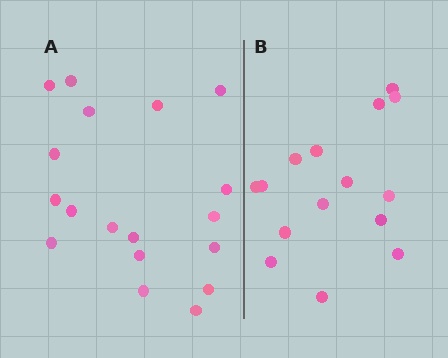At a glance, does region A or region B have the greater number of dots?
Region A (the left region) has more dots.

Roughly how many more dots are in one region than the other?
Region A has just a few more — roughly 2 or 3 more dots than region B.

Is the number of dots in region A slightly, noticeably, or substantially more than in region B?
Region A has only slightly more — the two regions are fairly close. The ratio is roughly 1.2 to 1.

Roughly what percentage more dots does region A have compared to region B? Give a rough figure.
About 20% more.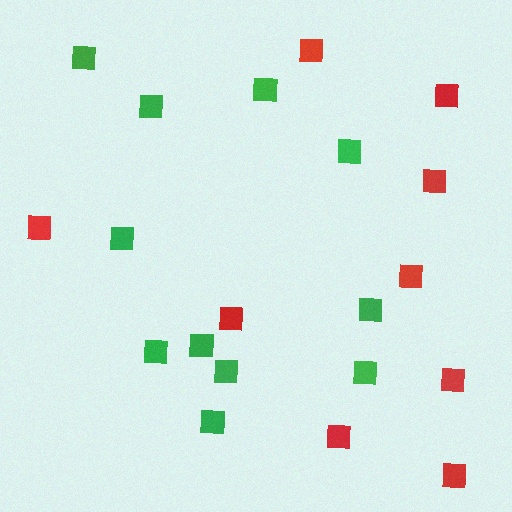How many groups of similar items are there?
There are 2 groups: one group of green squares (11) and one group of red squares (9).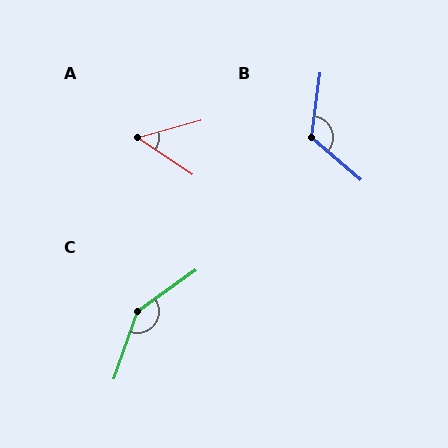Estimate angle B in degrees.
Approximately 123 degrees.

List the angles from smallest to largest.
A (50°), B (123°), C (144°).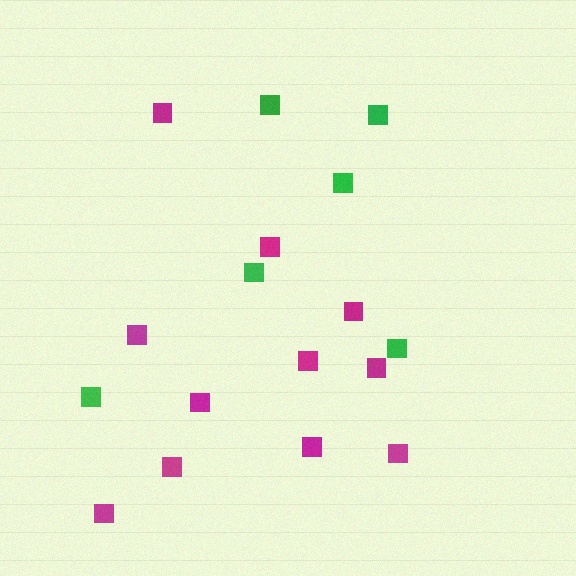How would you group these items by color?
There are 2 groups: one group of green squares (6) and one group of magenta squares (11).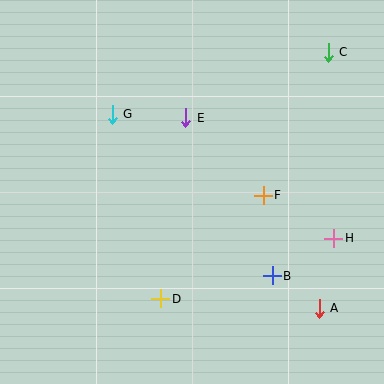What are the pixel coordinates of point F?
Point F is at (263, 196).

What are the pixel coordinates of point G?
Point G is at (112, 114).